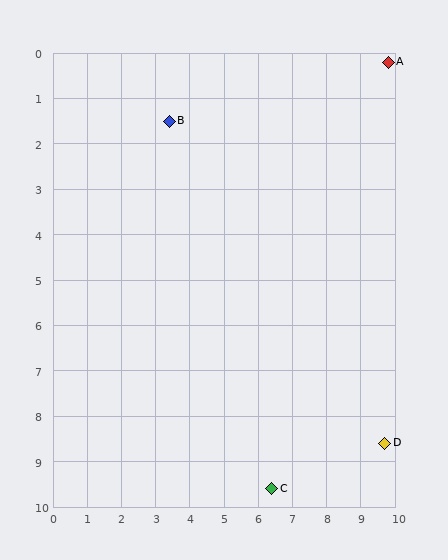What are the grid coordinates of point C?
Point C is at approximately (6.4, 9.6).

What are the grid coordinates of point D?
Point D is at approximately (9.7, 8.6).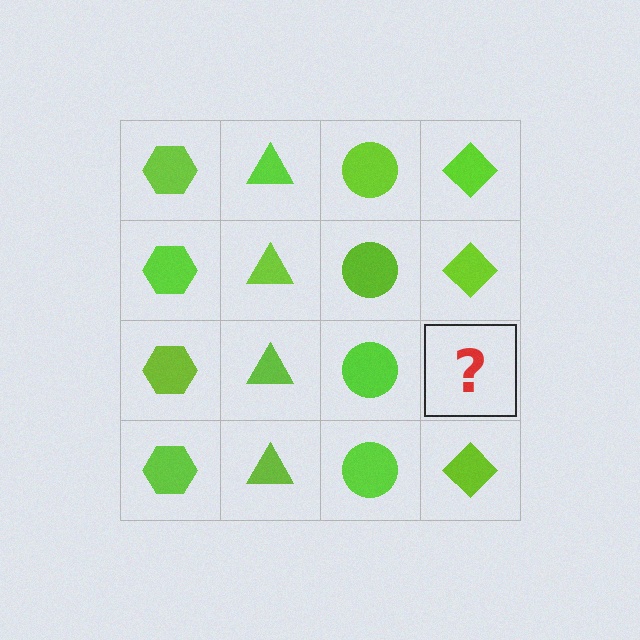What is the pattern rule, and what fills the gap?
The rule is that each column has a consistent shape. The gap should be filled with a lime diamond.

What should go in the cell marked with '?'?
The missing cell should contain a lime diamond.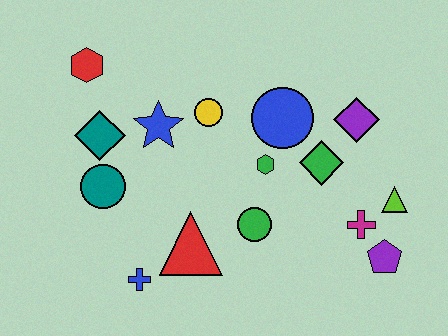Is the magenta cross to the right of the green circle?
Yes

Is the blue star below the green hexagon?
No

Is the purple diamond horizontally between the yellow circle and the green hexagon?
No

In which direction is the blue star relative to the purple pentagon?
The blue star is to the left of the purple pentagon.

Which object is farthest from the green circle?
The red hexagon is farthest from the green circle.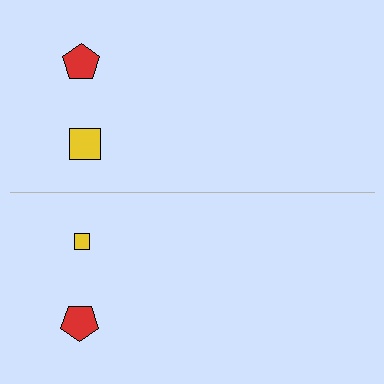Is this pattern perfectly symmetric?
No, the pattern is not perfectly symmetric. The yellow square on the bottom side has a different size than its mirror counterpart.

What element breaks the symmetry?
The yellow square on the bottom side has a different size than its mirror counterpart.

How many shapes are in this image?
There are 4 shapes in this image.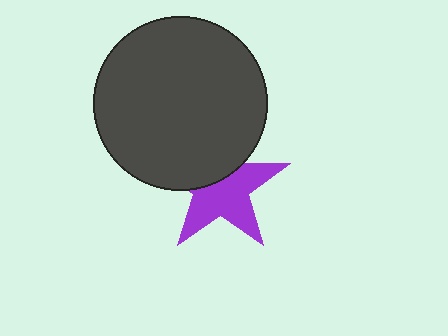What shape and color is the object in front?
The object in front is a dark gray circle.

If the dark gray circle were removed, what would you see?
You would see the complete purple star.